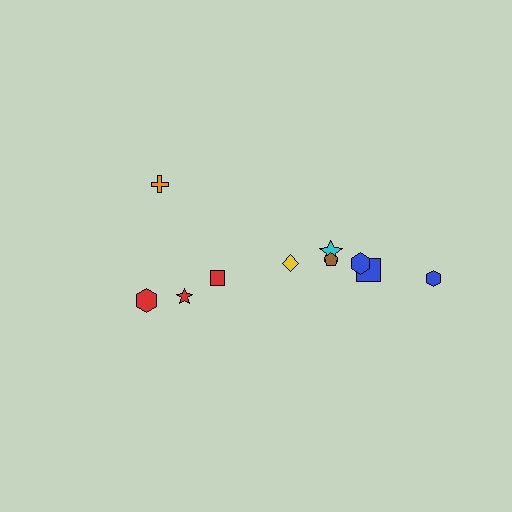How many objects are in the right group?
There are 6 objects.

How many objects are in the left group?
There are 4 objects.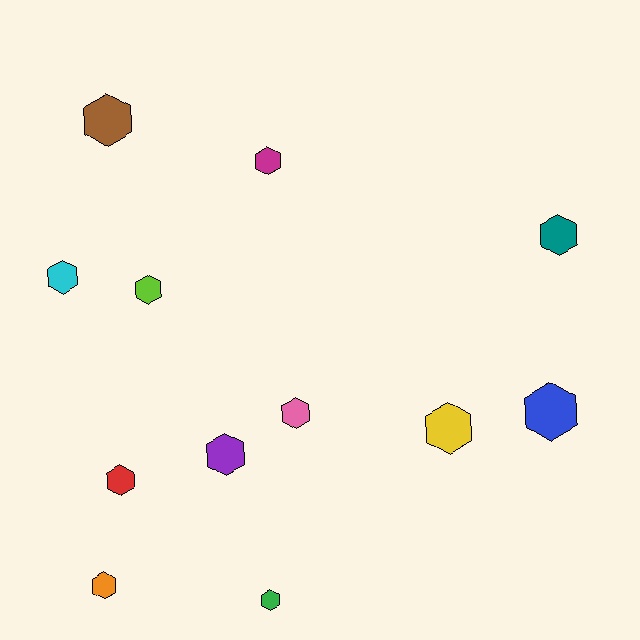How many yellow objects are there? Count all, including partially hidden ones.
There is 1 yellow object.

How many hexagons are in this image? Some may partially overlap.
There are 12 hexagons.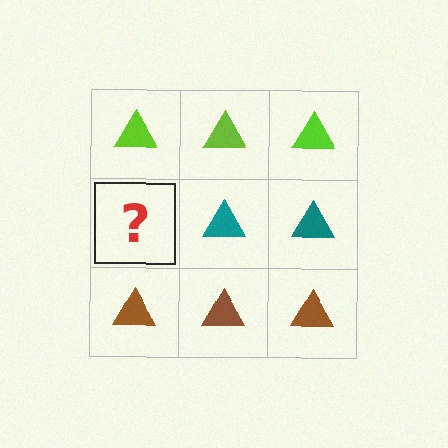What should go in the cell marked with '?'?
The missing cell should contain a teal triangle.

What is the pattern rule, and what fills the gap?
The rule is that each row has a consistent color. The gap should be filled with a teal triangle.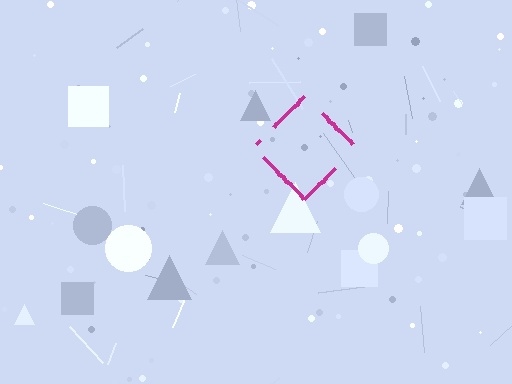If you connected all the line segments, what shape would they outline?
They would outline a diamond.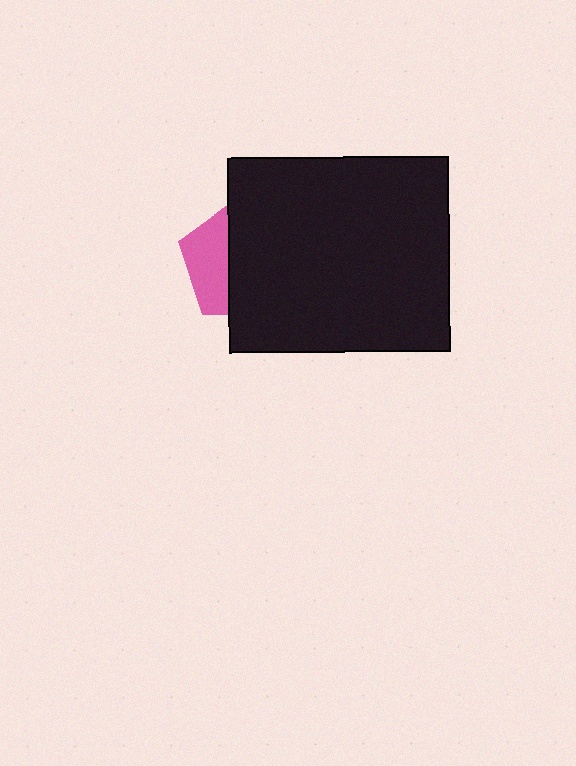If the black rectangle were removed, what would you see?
You would see the complete pink pentagon.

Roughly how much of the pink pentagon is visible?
A small part of it is visible (roughly 37%).